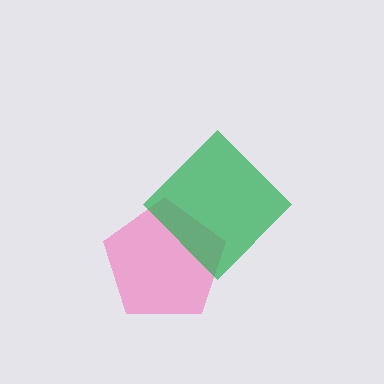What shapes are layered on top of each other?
The layered shapes are: a pink pentagon, a green diamond.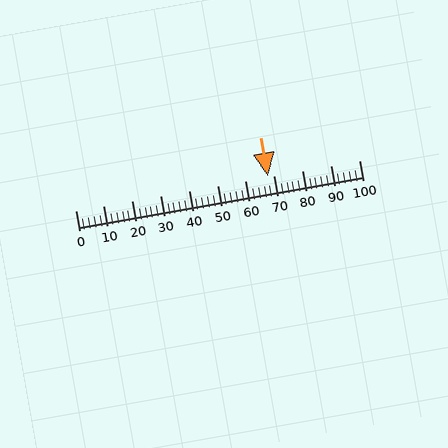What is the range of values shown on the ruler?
The ruler shows values from 0 to 100.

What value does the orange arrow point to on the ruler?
The orange arrow points to approximately 68.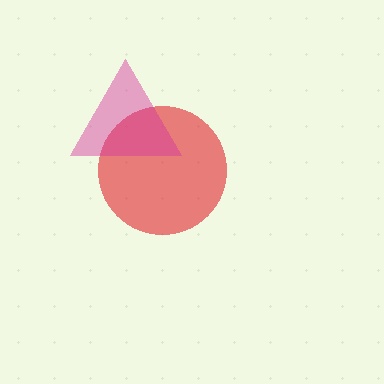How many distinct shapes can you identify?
There are 2 distinct shapes: a red circle, a magenta triangle.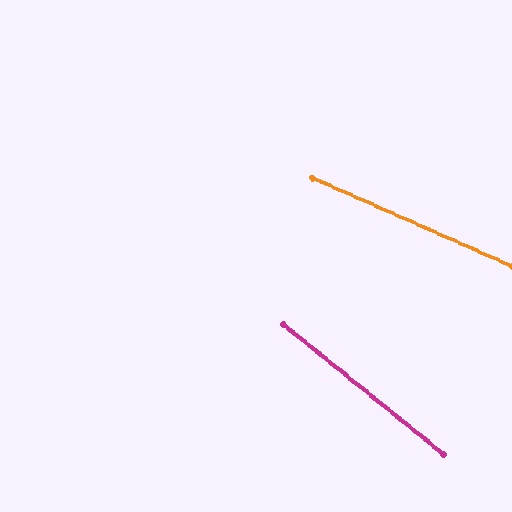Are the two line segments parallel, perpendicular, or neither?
Neither parallel nor perpendicular — they differ by about 15°.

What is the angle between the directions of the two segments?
Approximately 15 degrees.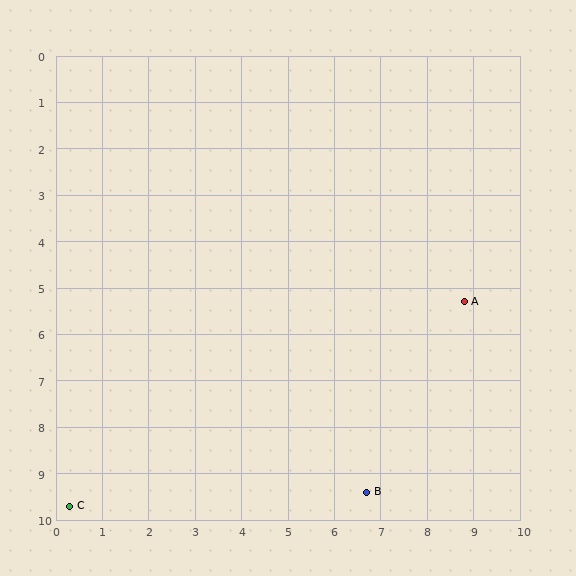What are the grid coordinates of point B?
Point B is at approximately (6.7, 9.4).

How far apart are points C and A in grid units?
Points C and A are about 9.6 grid units apart.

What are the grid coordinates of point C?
Point C is at approximately (0.3, 9.7).